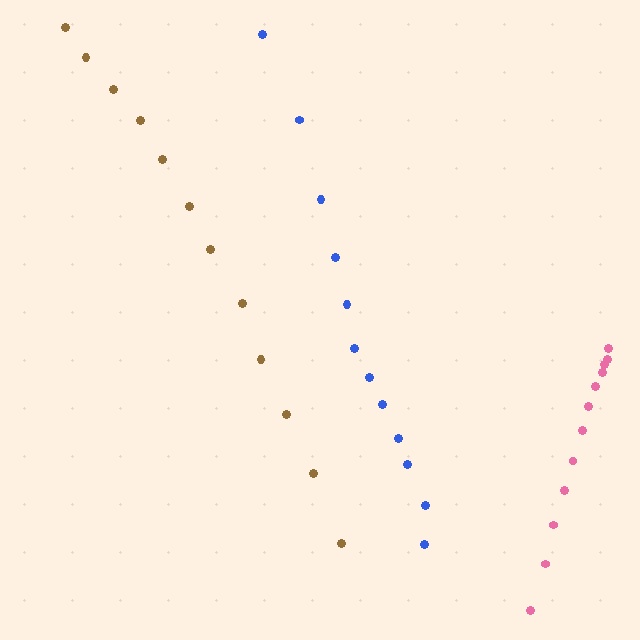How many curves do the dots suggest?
There are 3 distinct paths.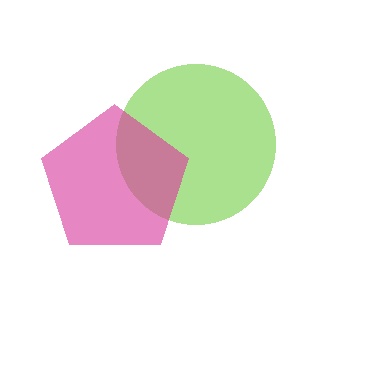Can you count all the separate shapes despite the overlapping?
Yes, there are 2 separate shapes.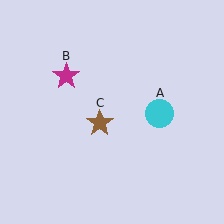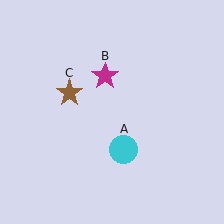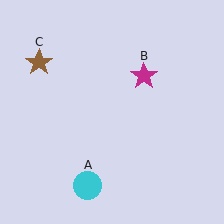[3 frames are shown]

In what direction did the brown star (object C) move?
The brown star (object C) moved up and to the left.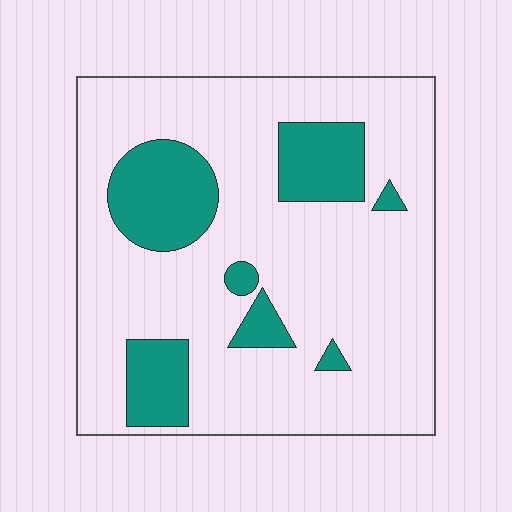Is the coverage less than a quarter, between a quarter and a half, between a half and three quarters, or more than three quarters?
Less than a quarter.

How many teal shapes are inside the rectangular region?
7.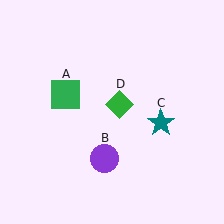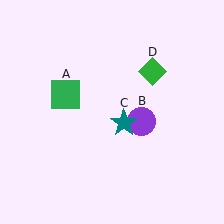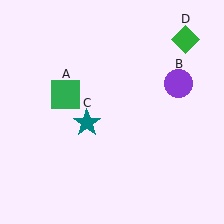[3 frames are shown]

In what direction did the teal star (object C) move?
The teal star (object C) moved left.